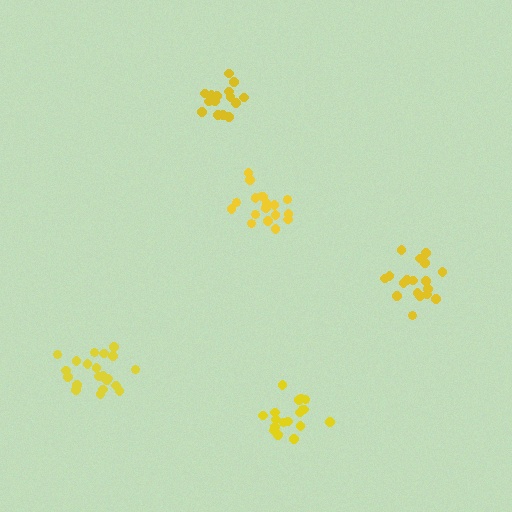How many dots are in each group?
Group 1: 18 dots, Group 2: 21 dots, Group 3: 18 dots, Group 4: 18 dots, Group 5: 16 dots (91 total).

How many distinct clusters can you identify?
There are 5 distinct clusters.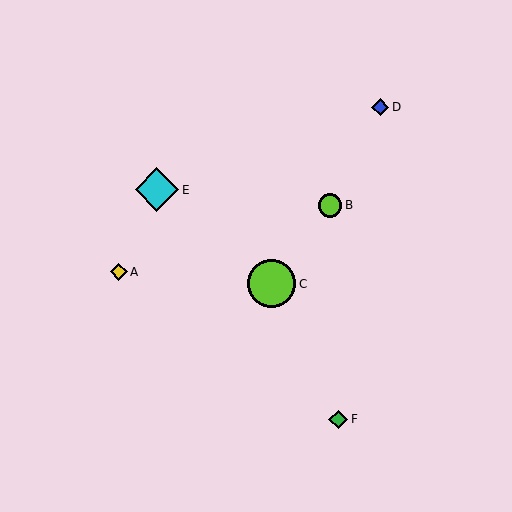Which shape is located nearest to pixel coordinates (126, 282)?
The yellow diamond (labeled A) at (119, 272) is nearest to that location.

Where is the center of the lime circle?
The center of the lime circle is at (330, 205).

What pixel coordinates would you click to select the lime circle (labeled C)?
Click at (272, 284) to select the lime circle C.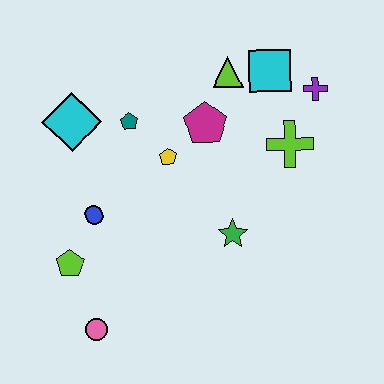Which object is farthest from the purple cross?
The pink circle is farthest from the purple cross.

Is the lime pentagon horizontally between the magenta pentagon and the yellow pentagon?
No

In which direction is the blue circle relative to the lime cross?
The blue circle is to the left of the lime cross.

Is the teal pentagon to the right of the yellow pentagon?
No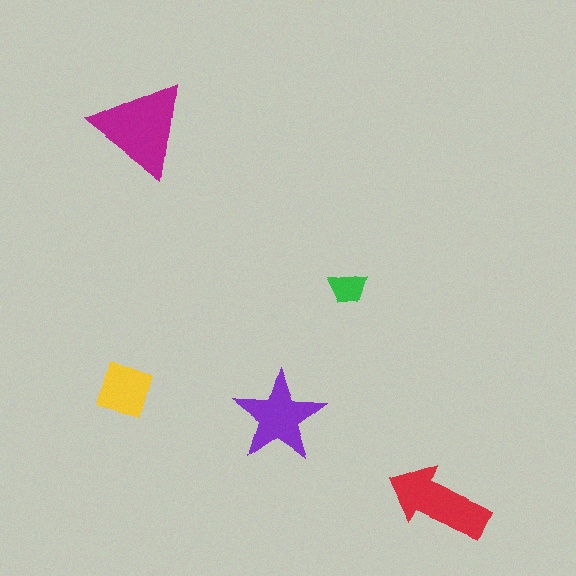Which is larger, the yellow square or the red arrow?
The red arrow.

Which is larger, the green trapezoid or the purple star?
The purple star.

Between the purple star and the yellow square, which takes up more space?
The purple star.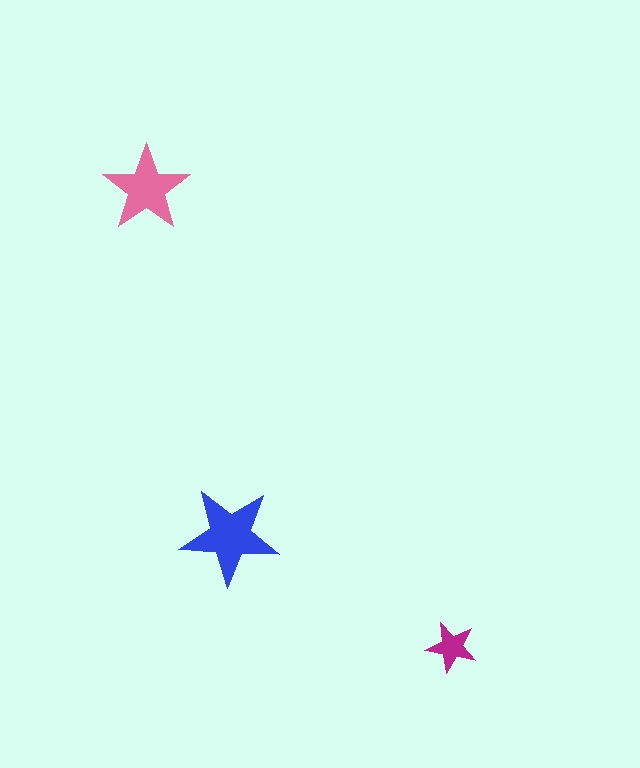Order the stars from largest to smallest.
the blue one, the pink one, the magenta one.